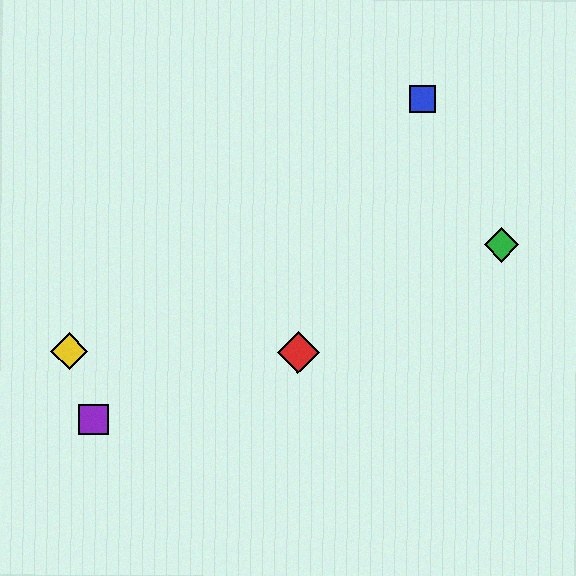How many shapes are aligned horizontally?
2 shapes (the red diamond, the yellow diamond) are aligned horizontally.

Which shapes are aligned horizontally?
The red diamond, the yellow diamond are aligned horizontally.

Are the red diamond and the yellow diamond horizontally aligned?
Yes, both are at y≈352.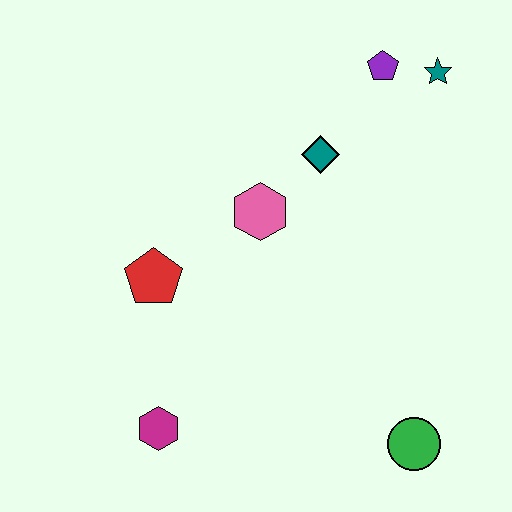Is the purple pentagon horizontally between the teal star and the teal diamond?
Yes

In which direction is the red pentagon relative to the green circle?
The red pentagon is to the left of the green circle.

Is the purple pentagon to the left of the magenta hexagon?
No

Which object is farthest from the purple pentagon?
The magenta hexagon is farthest from the purple pentagon.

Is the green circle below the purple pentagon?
Yes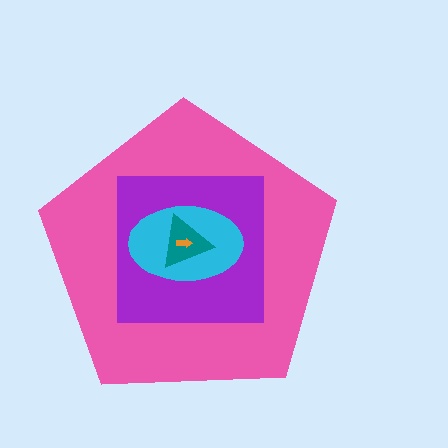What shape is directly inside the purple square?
The cyan ellipse.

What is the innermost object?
The orange arrow.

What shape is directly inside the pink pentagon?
The purple square.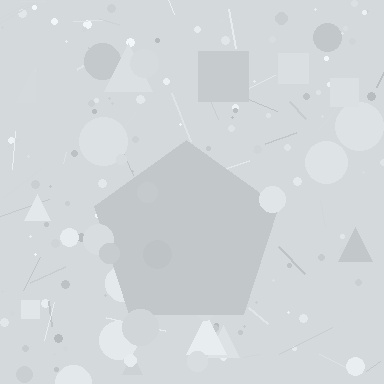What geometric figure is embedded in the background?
A pentagon is embedded in the background.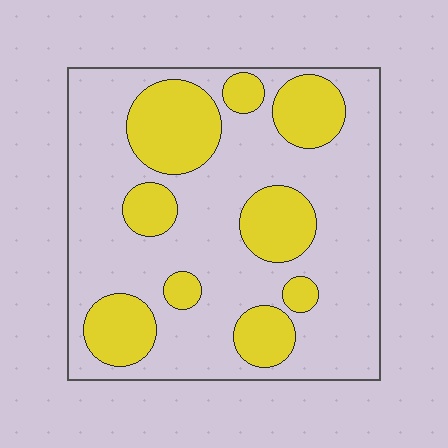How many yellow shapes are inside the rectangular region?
9.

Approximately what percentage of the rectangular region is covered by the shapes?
Approximately 30%.